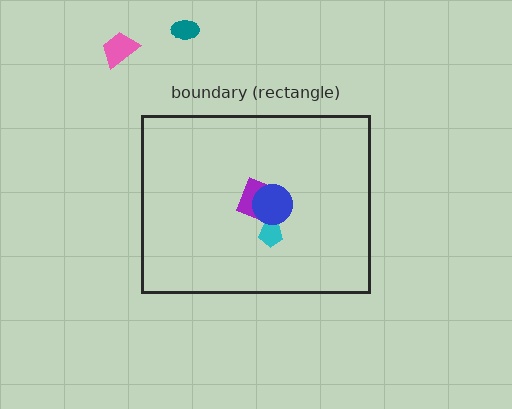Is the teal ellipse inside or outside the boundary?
Outside.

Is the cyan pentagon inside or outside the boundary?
Inside.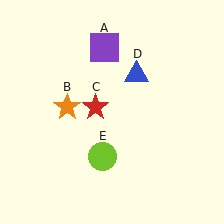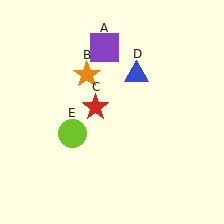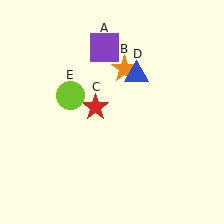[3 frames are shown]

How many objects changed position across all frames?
2 objects changed position: orange star (object B), lime circle (object E).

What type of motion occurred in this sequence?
The orange star (object B), lime circle (object E) rotated clockwise around the center of the scene.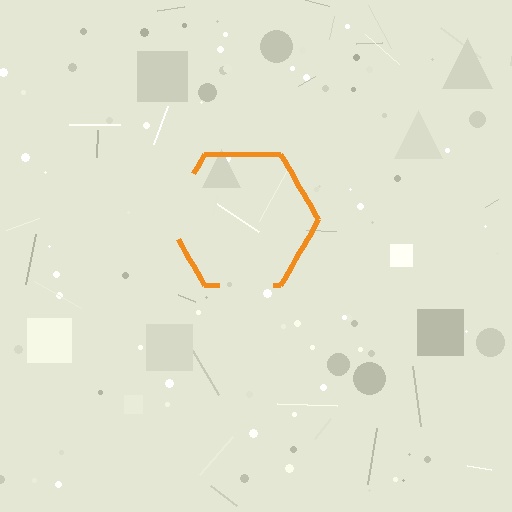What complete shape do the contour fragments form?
The contour fragments form a hexagon.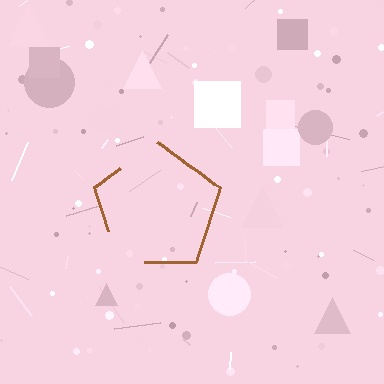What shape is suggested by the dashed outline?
The dashed outline suggests a pentagon.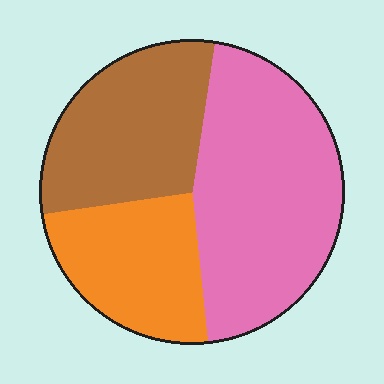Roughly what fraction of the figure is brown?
Brown covers 30% of the figure.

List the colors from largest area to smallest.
From largest to smallest: pink, brown, orange.